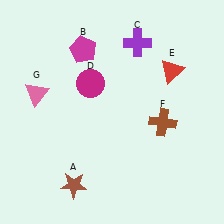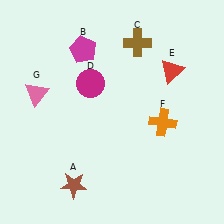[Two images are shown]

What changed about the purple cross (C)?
In Image 1, C is purple. In Image 2, it changed to brown.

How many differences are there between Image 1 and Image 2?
There are 2 differences between the two images.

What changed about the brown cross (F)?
In Image 1, F is brown. In Image 2, it changed to orange.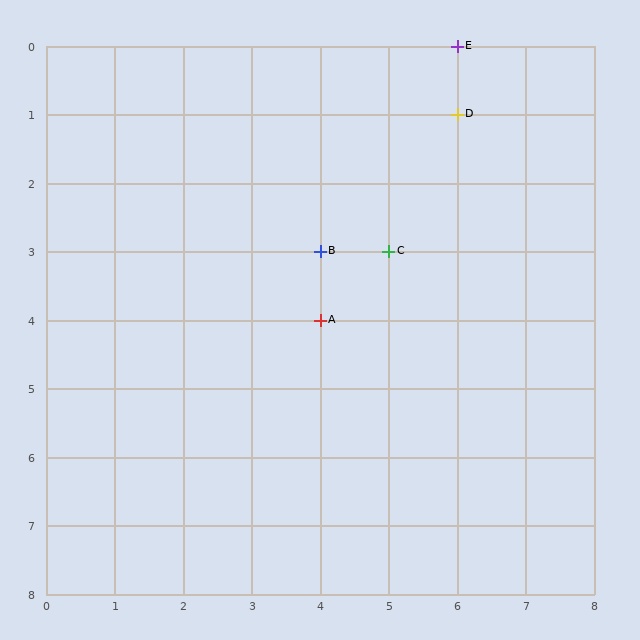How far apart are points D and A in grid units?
Points D and A are 2 columns and 3 rows apart (about 3.6 grid units diagonally).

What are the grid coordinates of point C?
Point C is at grid coordinates (5, 3).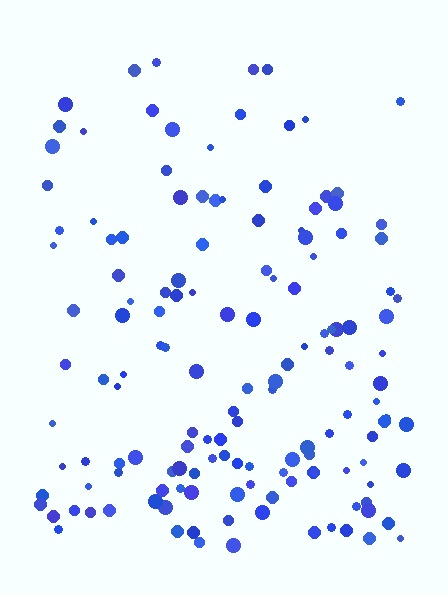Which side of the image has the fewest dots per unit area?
The top.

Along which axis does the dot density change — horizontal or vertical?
Vertical.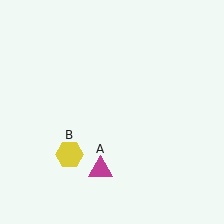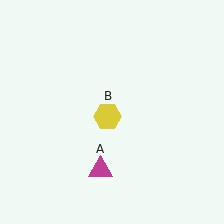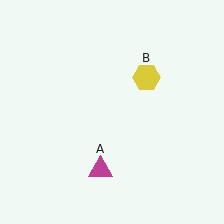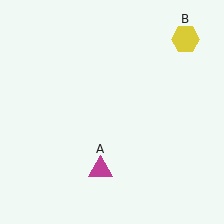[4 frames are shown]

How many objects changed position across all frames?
1 object changed position: yellow hexagon (object B).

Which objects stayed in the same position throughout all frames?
Magenta triangle (object A) remained stationary.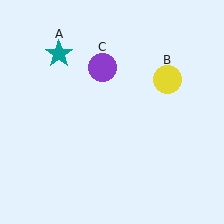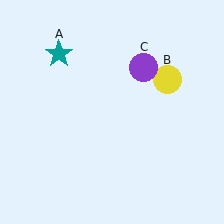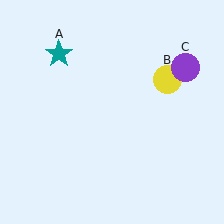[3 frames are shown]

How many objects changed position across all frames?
1 object changed position: purple circle (object C).